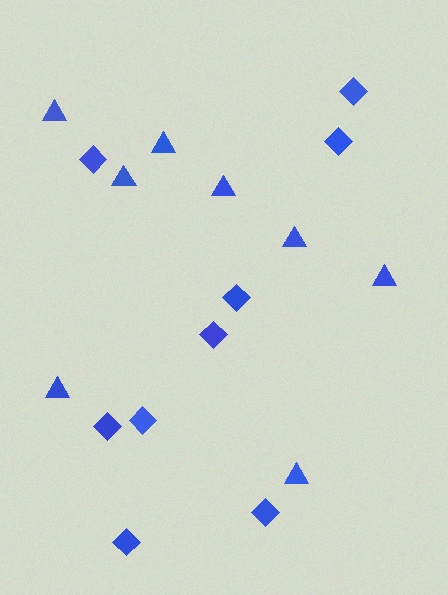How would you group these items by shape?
There are 2 groups: one group of triangles (8) and one group of diamonds (9).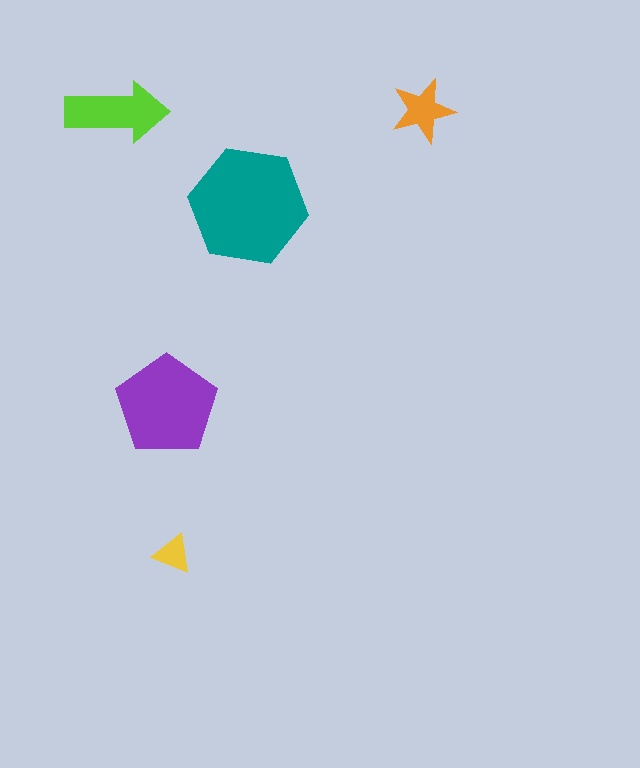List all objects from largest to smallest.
The teal hexagon, the purple pentagon, the lime arrow, the orange star, the yellow triangle.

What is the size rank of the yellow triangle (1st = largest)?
5th.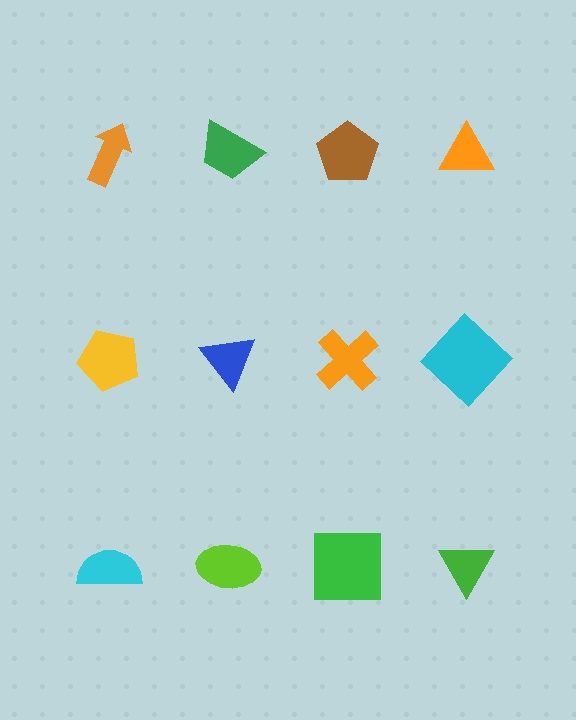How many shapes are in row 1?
4 shapes.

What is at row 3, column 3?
A green square.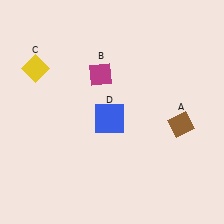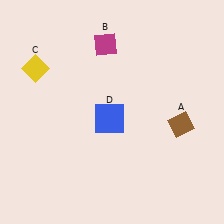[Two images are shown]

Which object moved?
The magenta diamond (B) moved up.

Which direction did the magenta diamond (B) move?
The magenta diamond (B) moved up.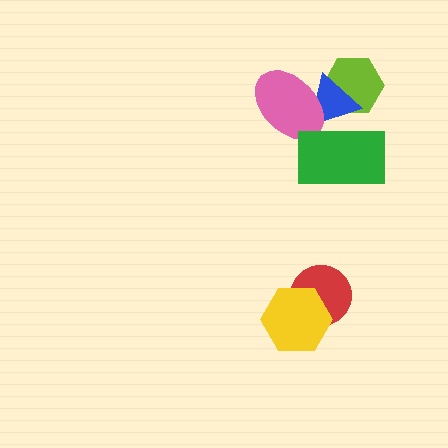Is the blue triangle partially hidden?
Yes, it is partially covered by another shape.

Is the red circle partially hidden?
Yes, it is partially covered by another shape.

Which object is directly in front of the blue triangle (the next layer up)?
The pink ellipse is directly in front of the blue triangle.